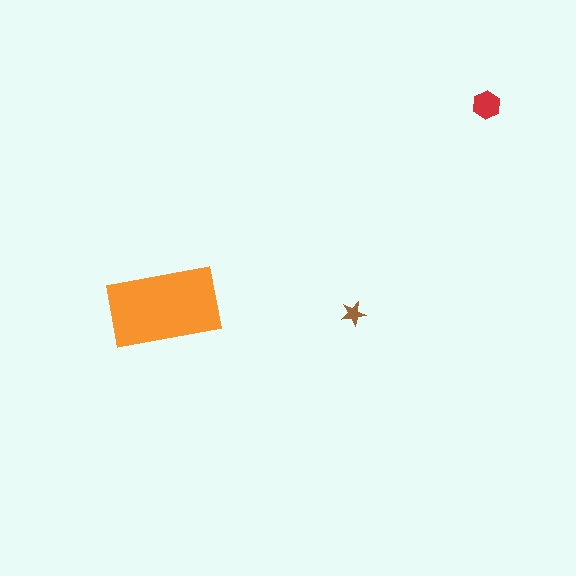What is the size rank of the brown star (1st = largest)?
3rd.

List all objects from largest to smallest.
The orange rectangle, the red hexagon, the brown star.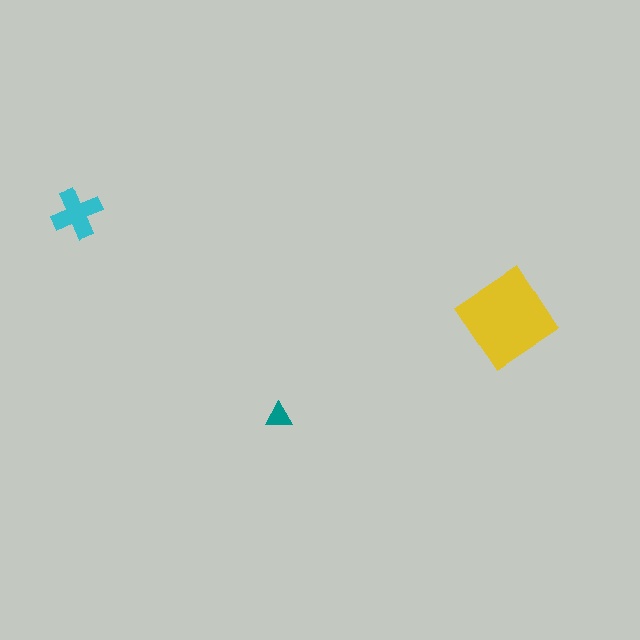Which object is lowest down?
The teal triangle is bottommost.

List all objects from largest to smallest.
The yellow diamond, the cyan cross, the teal triangle.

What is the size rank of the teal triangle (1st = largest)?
3rd.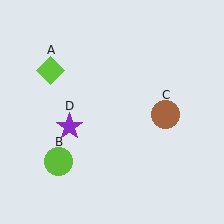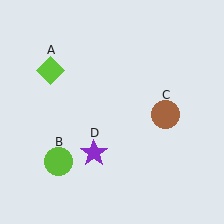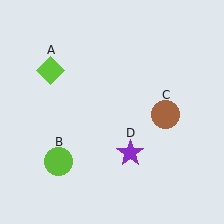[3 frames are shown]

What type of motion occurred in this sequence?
The purple star (object D) rotated counterclockwise around the center of the scene.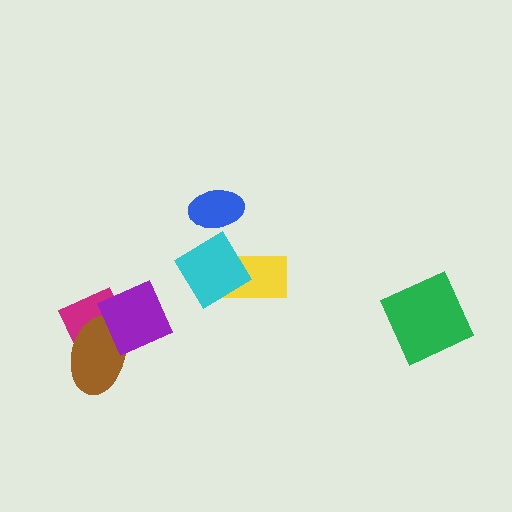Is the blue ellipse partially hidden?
Yes, it is partially covered by another shape.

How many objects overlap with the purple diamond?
2 objects overlap with the purple diamond.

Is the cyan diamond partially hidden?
No, no other shape covers it.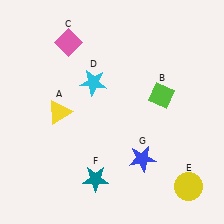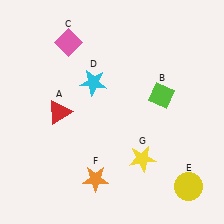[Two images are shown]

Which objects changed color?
A changed from yellow to red. F changed from teal to orange. G changed from blue to yellow.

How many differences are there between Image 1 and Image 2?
There are 3 differences between the two images.